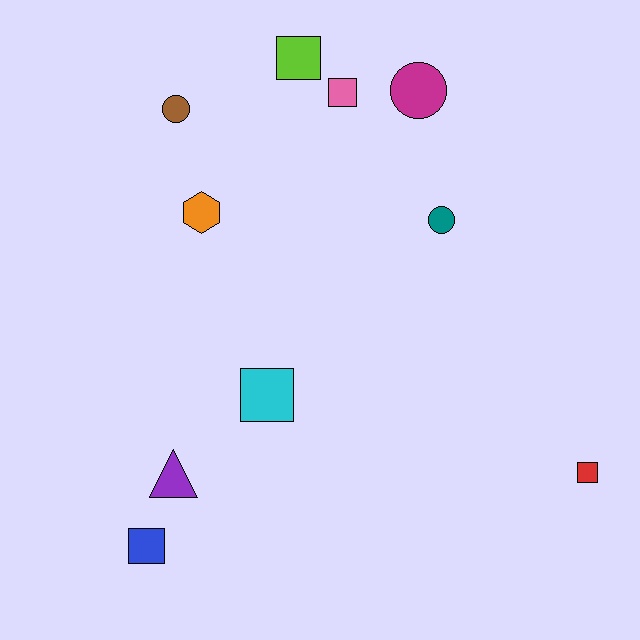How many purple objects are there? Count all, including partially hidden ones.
There is 1 purple object.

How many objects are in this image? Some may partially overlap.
There are 10 objects.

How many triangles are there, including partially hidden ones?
There is 1 triangle.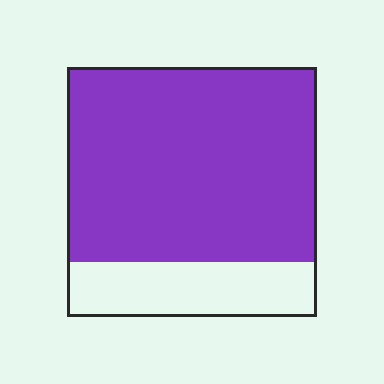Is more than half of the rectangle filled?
Yes.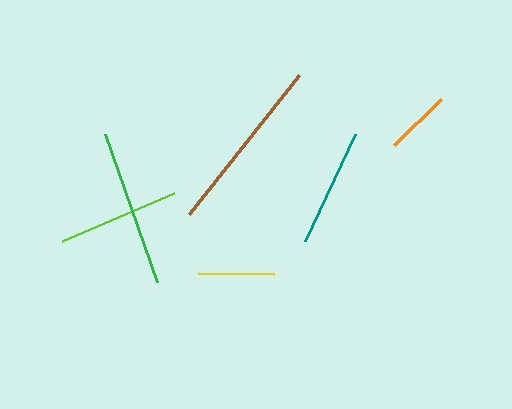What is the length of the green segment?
The green segment is approximately 157 pixels long.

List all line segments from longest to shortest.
From longest to shortest: brown, green, lime, teal, yellow, orange.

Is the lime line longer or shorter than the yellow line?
The lime line is longer than the yellow line.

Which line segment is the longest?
The brown line is the longest at approximately 177 pixels.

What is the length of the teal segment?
The teal segment is approximately 118 pixels long.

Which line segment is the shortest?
The orange line is the shortest at approximately 65 pixels.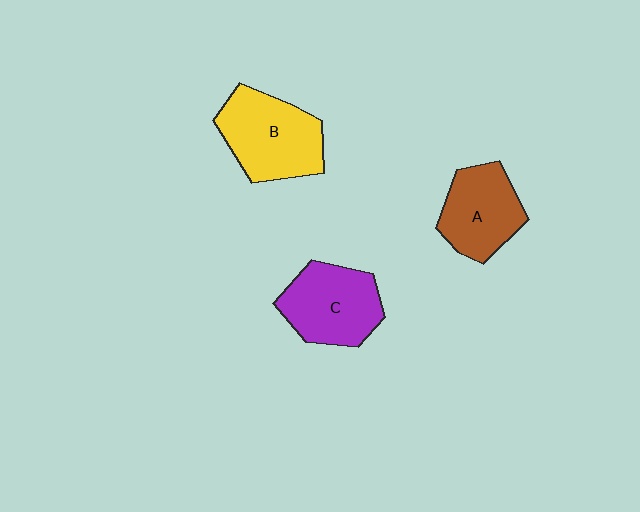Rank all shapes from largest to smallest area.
From largest to smallest: B (yellow), C (purple), A (brown).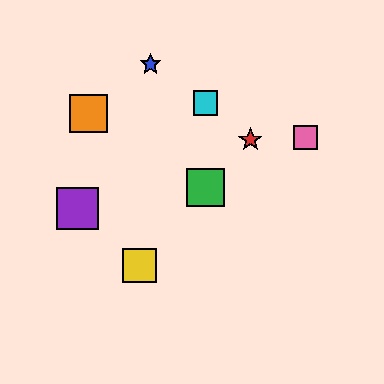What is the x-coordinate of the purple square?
The purple square is at x≈77.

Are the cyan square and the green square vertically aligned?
Yes, both are at x≈206.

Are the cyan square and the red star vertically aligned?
No, the cyan square is at x≈206 and the red star is at x≈250.